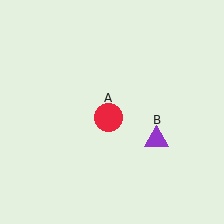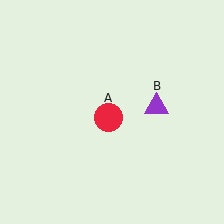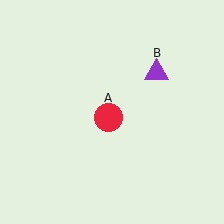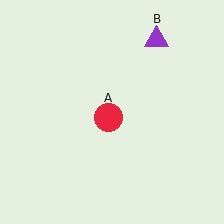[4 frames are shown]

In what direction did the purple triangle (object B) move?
The purple triangle (object B) moved up.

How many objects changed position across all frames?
1 object changed position: purple triangle (object B).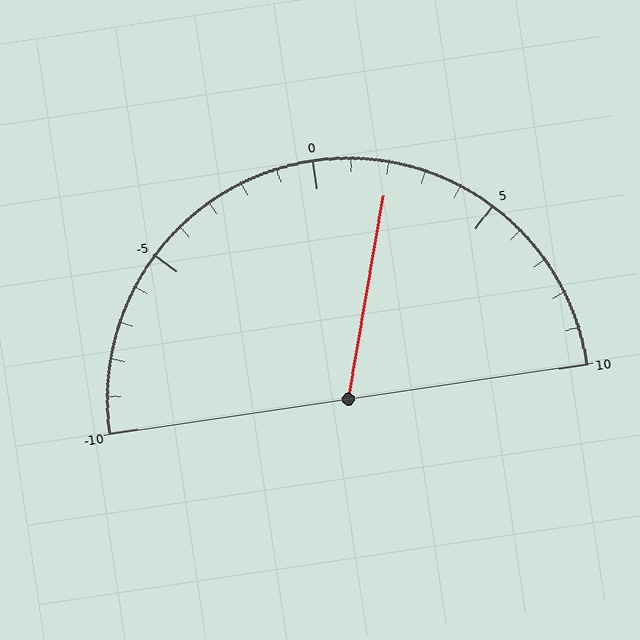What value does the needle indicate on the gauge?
The needle indicates approximately 2.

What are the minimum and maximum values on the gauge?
The gauge ranges from -10 to 10.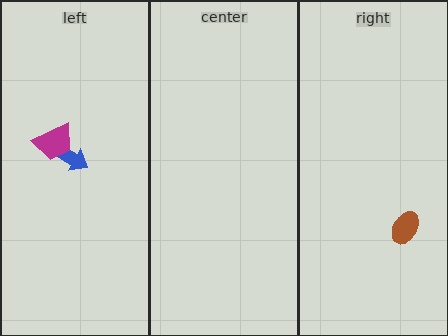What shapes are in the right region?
The brown ellipse.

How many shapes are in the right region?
1.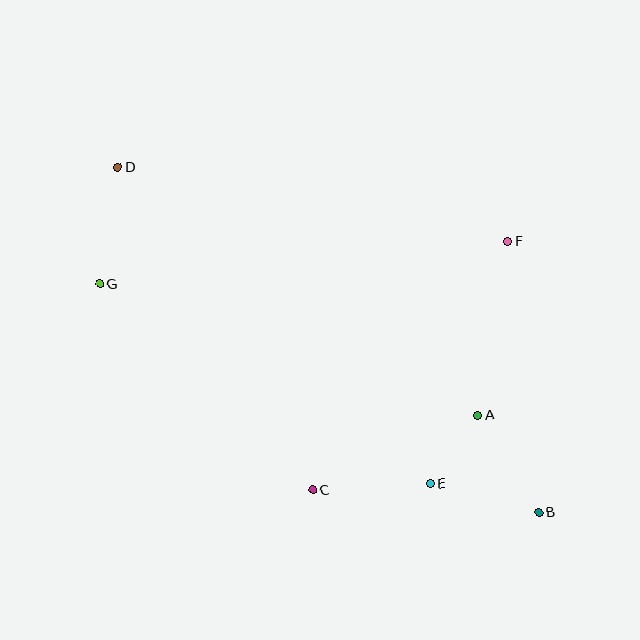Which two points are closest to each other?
Points A and E are closest to each other.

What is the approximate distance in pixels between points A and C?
The distance between A and C is approximately 181 pixels.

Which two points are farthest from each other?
Points B and D are farthest from each other.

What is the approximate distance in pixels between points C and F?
The distance between C and F is approximately 316 pixels.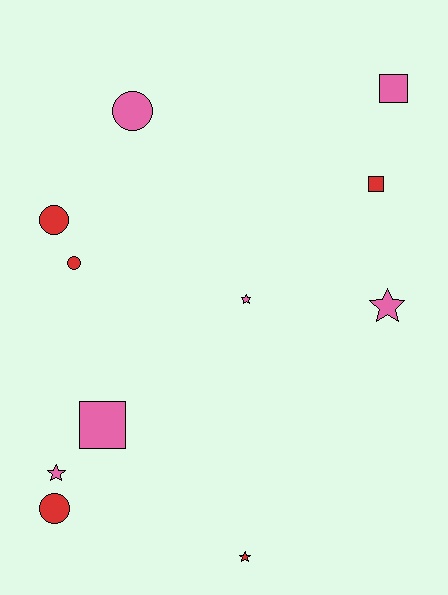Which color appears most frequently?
Pink, with 6 objects.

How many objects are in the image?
There are 11 objects.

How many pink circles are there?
There is 1 pink circle.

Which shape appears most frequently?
Circle, with 4 objects.